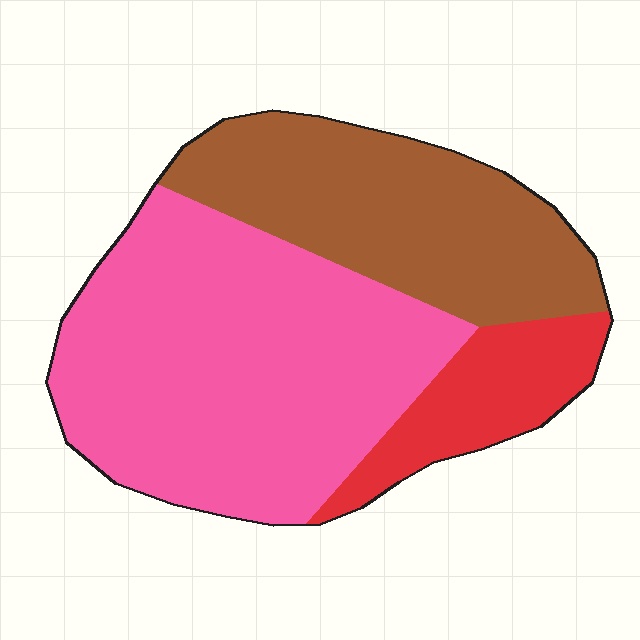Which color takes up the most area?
Pink, at roughly 55%.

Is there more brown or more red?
Brown.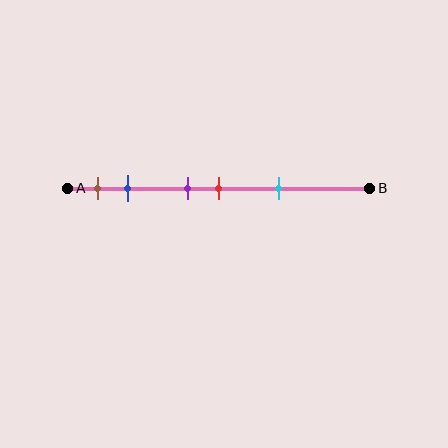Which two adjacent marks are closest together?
The purple and red marks are the closest adjacent pair.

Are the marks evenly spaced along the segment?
No, the marks are not evenly spaced.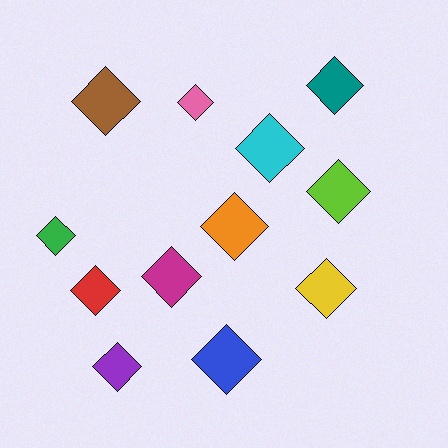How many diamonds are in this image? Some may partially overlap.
There are 12 diamonds.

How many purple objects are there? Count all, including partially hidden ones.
There is 1 purple object.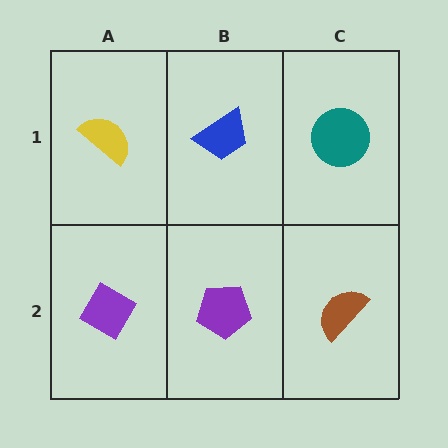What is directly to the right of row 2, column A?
A purple pentagon.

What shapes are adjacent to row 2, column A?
A yellow semicircle (row 1, column A), a purple pentagon (row 2, column B).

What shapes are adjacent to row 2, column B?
A blue trapezoid (row 1, column B), a purple diamond (row 2, column A), a brown semicircle (row 2, column C).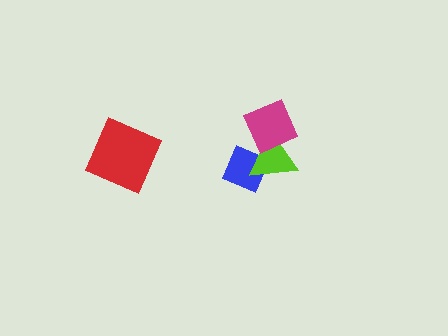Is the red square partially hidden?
No, no other shape covers it.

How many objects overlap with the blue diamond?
1 object overlaps with the blue diamond.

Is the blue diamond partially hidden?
Yes, it is partially covered by another shape.